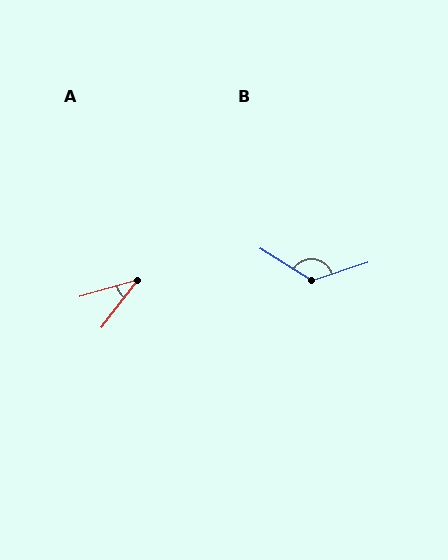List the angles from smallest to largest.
A (37°), B (130°).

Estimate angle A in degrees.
Approximately 37 degrees.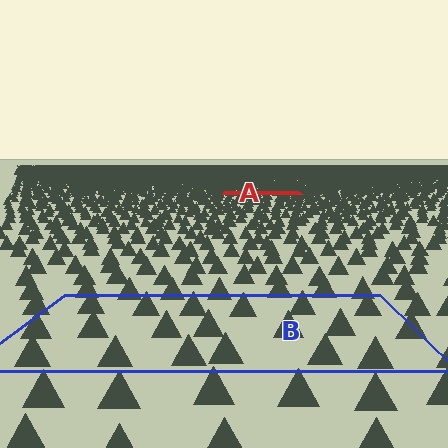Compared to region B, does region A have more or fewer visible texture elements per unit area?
Region A has more texture elements per unit area — they are packed more densely because it is farther away.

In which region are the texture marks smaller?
The texture marks are smaller in region A, because it is farther away.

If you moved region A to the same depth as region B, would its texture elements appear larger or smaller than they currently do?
They would appear larger. At a closer depth, the same texture elements are projected at a bigger on-screen size.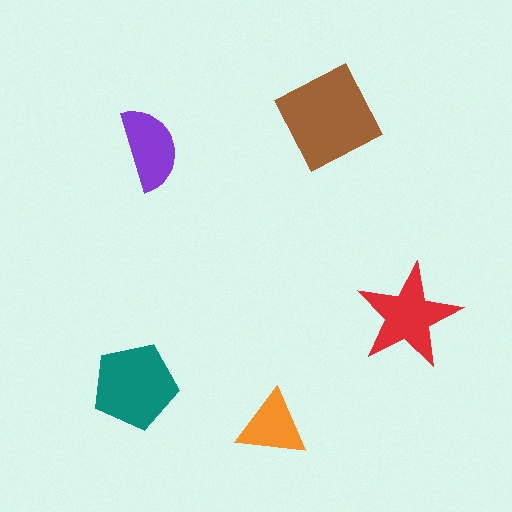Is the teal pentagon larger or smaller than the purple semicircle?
Larger.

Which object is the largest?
The brown square.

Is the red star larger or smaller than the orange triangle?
Larger.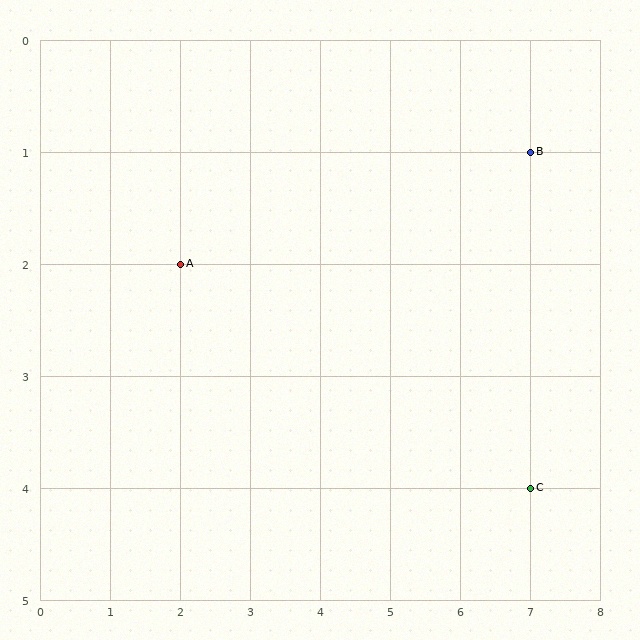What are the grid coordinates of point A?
Point A is at grid coordinates (2, 2).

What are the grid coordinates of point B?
Point B is at grid coordinates (7, 1).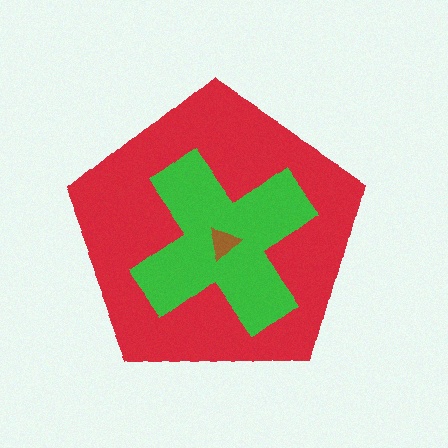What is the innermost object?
The brown triangle.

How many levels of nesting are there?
3.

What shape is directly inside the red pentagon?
The green cross.